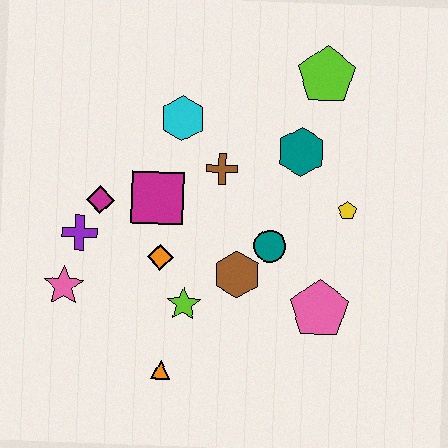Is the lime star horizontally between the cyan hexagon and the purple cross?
No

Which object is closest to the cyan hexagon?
The brown cross is closest to the cyan hexagon.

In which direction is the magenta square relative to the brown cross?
The magenta square is to the left of the brown cross.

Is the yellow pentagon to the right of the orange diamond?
Yes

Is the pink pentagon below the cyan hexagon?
Yes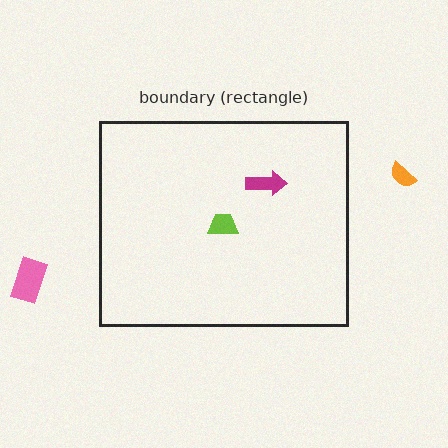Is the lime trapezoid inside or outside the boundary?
Inside.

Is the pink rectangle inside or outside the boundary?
Outside.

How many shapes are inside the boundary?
2 inside, 2 outside.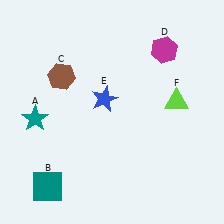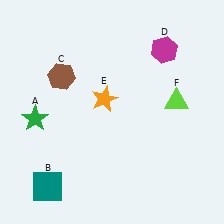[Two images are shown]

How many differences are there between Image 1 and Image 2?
There are 2 differences between the two images.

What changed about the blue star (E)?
In Image 1, E is blue. In Image 2, it changed to orange.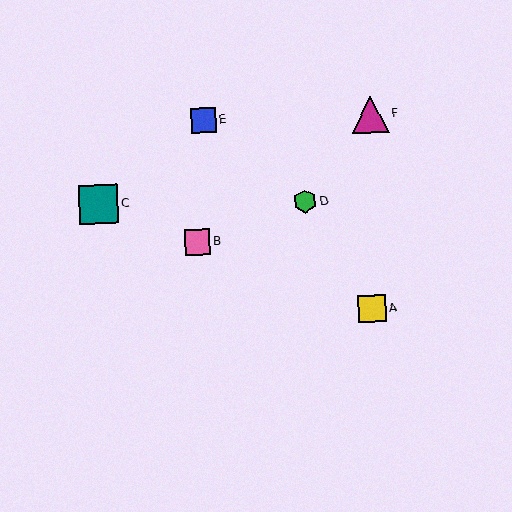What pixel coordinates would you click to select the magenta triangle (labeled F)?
Click at (370, 114) to select the magenta triangle F.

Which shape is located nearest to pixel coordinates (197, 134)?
The blue square (labeled E) at (203, 120) is nearest to that location.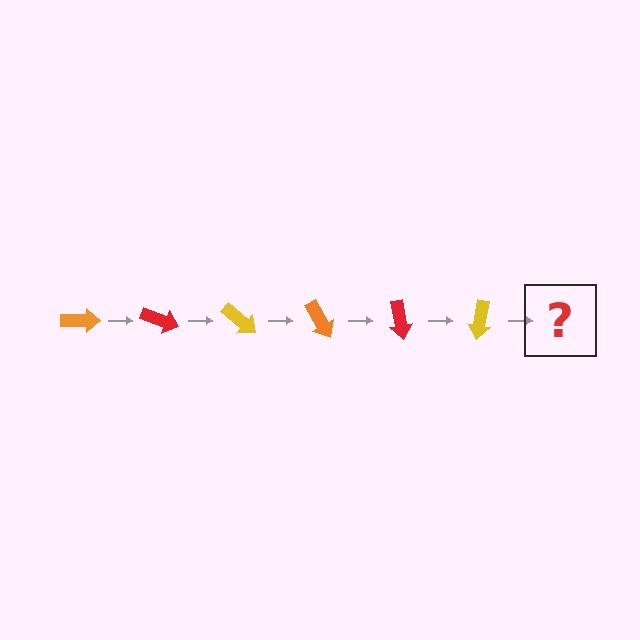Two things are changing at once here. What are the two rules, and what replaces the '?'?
The two rules are that it rotates 20 degrees each step and the color cycles through orange, red, and yellow. The '?' should be an orange arrow, rotated 120 degrees from the start.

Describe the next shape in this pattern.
It should be an orange arrow, rotated 120 degrees from the start.